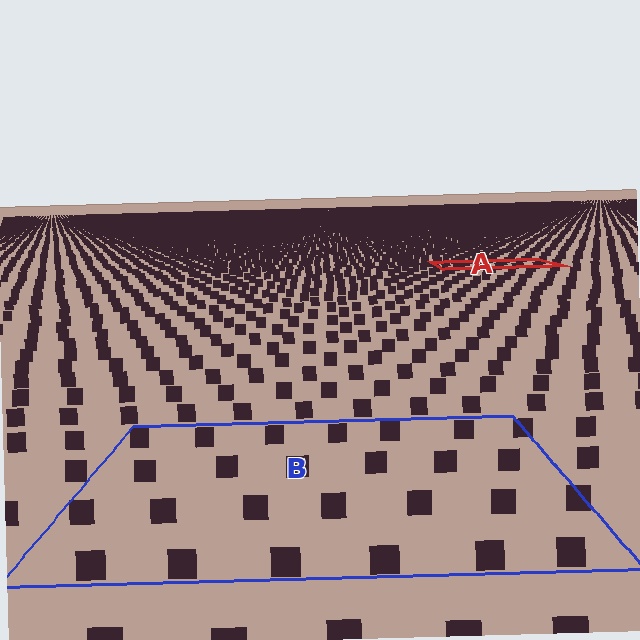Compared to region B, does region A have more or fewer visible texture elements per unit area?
Region A has more texture elements per unit area — they are packed more densely because it is farther away.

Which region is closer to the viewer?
Region B is closer. The texture elements there are larger and more spread out.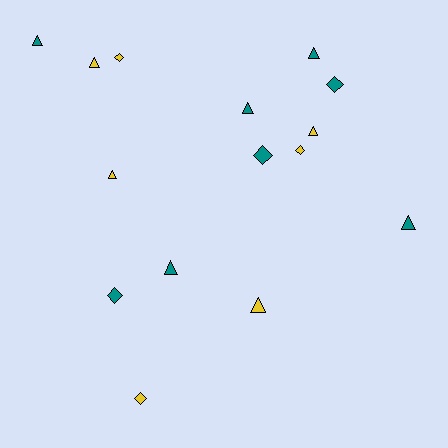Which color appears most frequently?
Teal, with 8 objects.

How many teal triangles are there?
There are 5 teal triangles.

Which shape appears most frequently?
Triangle, with 9 objects.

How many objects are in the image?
There are 15 objects.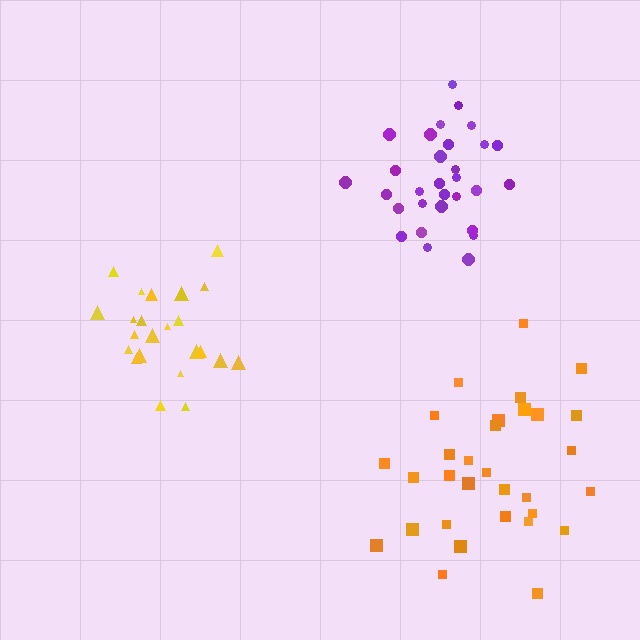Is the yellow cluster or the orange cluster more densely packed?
Yellow.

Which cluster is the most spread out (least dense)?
Orange.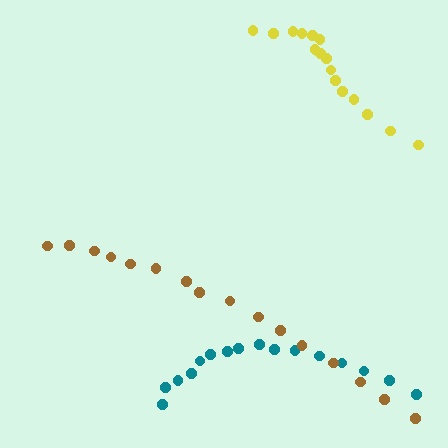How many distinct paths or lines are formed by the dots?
There are 3 distinct paths.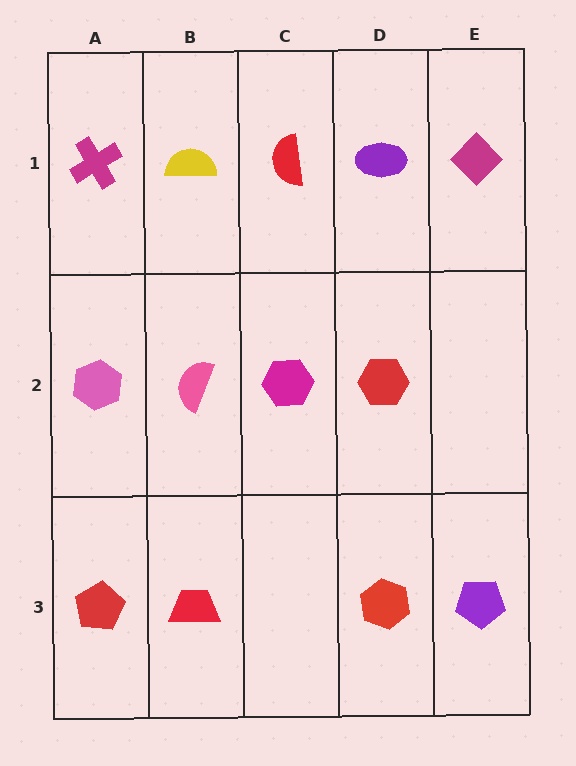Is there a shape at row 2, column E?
No, that cell is empty.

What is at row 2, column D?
A red hexagon.